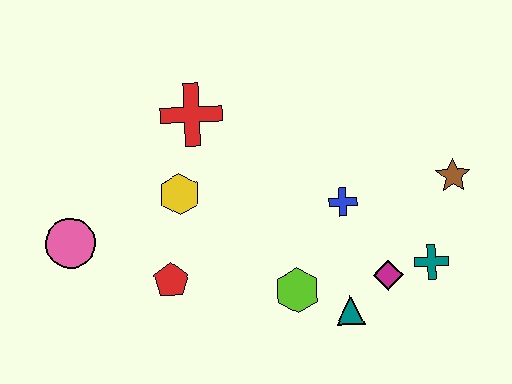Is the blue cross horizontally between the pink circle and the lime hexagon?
No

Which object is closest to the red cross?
The yellow hexagon is closest to the red cross.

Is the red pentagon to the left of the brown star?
Yes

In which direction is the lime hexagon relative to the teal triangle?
The lime hexagon is to the left of the teal triangle.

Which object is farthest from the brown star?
The pink circle is farthest from the brown star.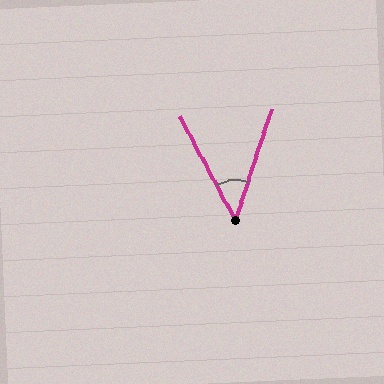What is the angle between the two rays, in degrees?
Approximately 46 degrees.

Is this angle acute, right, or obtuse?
It is acute.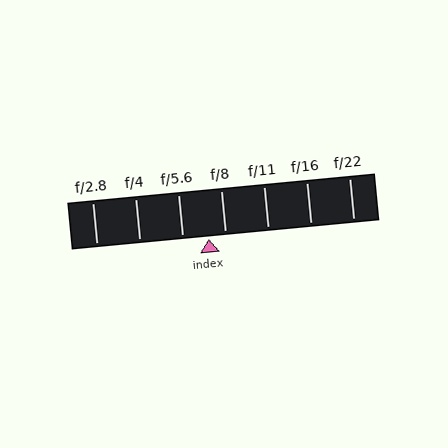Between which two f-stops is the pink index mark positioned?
The index mark is between f/5.6 and f/8.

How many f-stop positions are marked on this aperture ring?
There are 7 f-stop positions marked.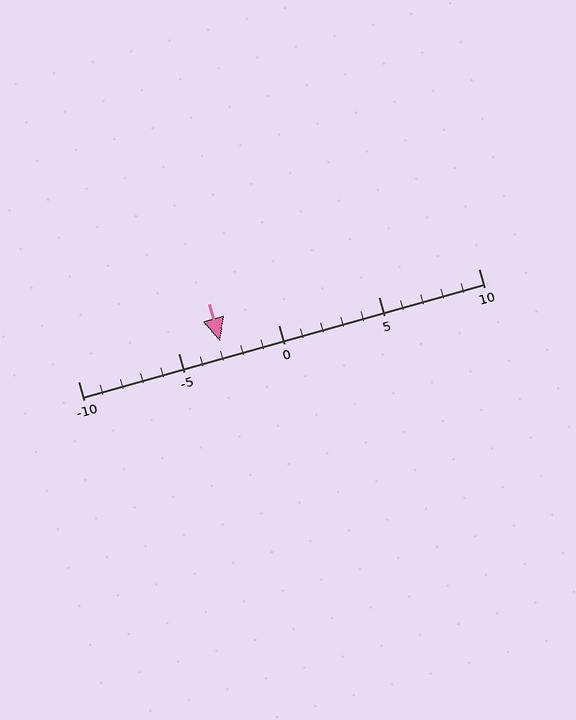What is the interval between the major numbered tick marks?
The major tick marks are spaced 5 units apart.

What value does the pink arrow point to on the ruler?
The pink arrow points to approximately -3.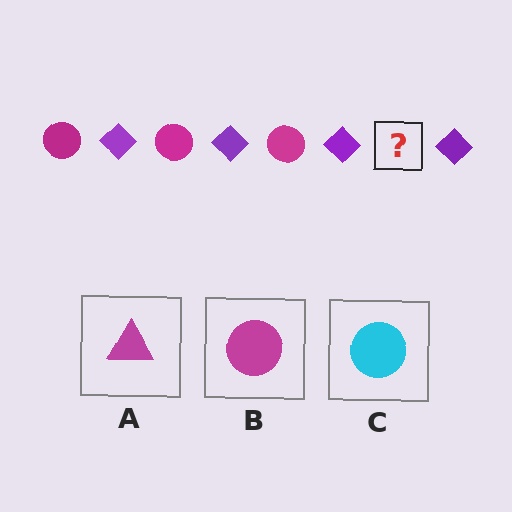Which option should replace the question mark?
Option B.